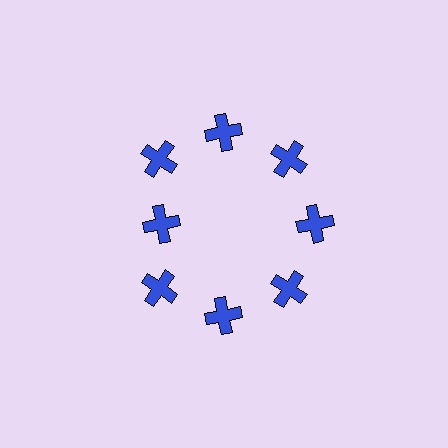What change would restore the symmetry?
The symmetry would be restored by moving it outward, back onto the ring so that all 8 crosses sit at equal angles and equal distance from the center.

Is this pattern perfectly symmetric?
No. The 8 blue crosses are arranged in a ring, but one element near the 9 o'clock position is pulled inward toward the center, breaking the 8-fold rotational symmetry.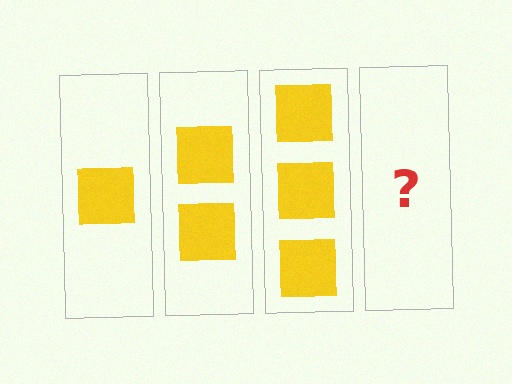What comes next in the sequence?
The next element should be 4 squares.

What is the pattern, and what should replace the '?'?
The pattern is that each step adds one more square. The '?' should be 4 squares.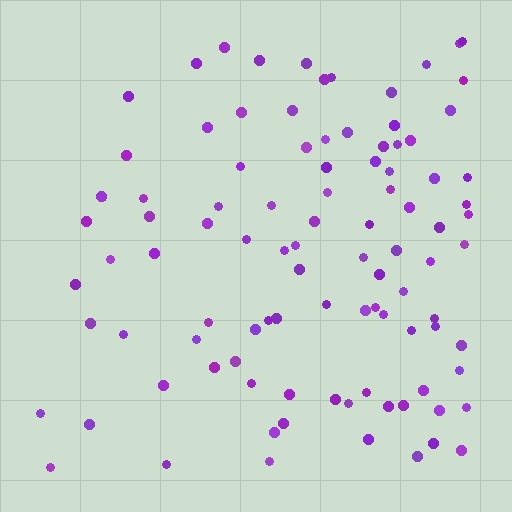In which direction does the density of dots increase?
From left to right, with the right side densest.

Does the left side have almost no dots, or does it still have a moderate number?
Still a moderate number, just noticeably fewer than the right.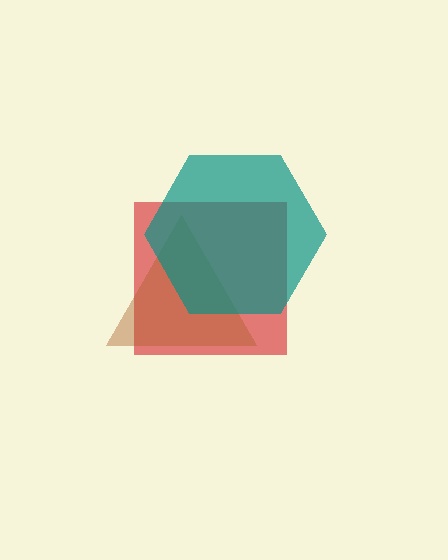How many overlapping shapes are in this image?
There are 3 overlapping shapes in the image.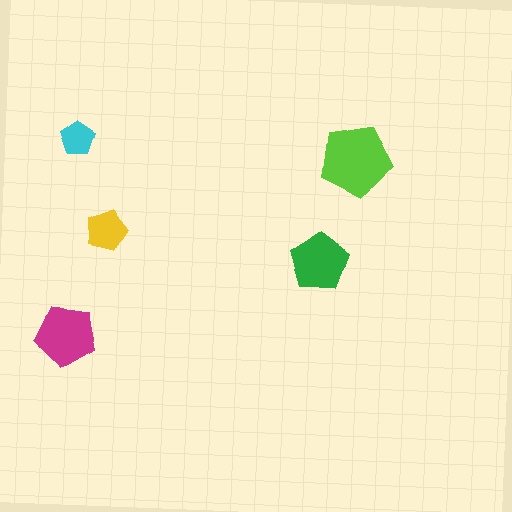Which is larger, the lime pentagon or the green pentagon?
The lime one.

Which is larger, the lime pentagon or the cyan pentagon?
The lime one.